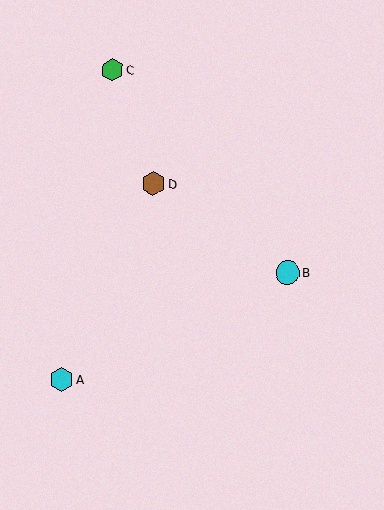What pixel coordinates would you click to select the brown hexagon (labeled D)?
Click at (153, 184) to select the brown hexagon D.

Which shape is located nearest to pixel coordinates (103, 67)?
The green hexagon (labeled C) at (112, 70) is nearest to that location.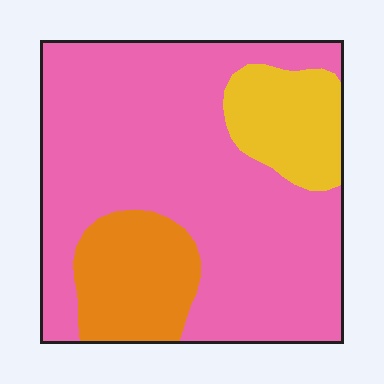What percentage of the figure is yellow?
Yellow takes up about one eighth (1/8) of the figure.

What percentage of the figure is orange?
Orange takes up about one sixth (1/6) of the figure.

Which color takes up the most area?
Pink, at roughly 70%.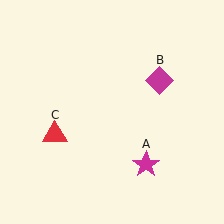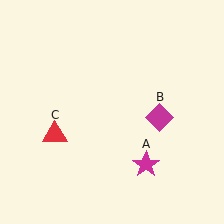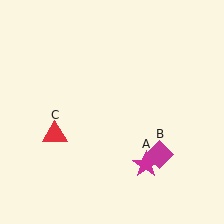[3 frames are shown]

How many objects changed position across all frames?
1 object changed position: magenta diamond (object B).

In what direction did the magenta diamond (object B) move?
The magenta diamond (object B) moved down.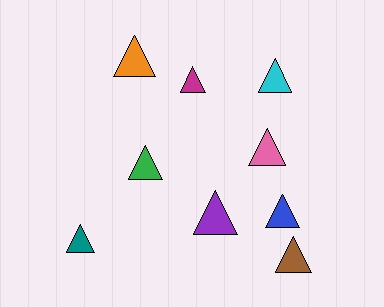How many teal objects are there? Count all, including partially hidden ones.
There is 1 teal object.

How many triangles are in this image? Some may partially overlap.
There are 9 triangles.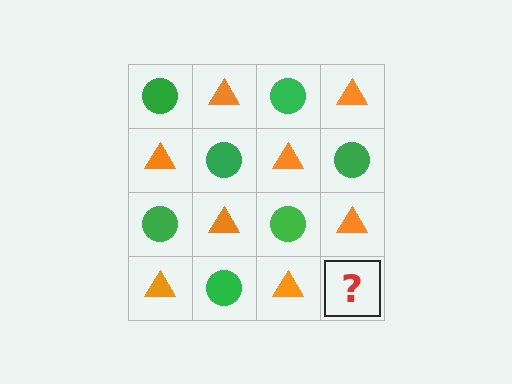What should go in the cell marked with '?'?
The missing cell should contain a green circle.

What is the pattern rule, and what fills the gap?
The rule is that it alternates green circle and orange triangle in a checkerboard pattern. The gap should be filled with a green circle.